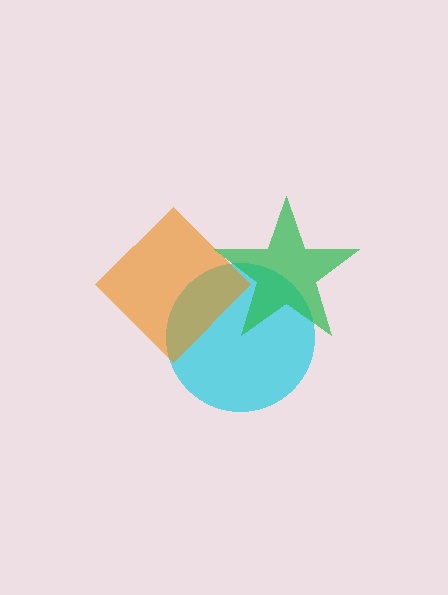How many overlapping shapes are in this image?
There are 3 overlapping shapes in the image.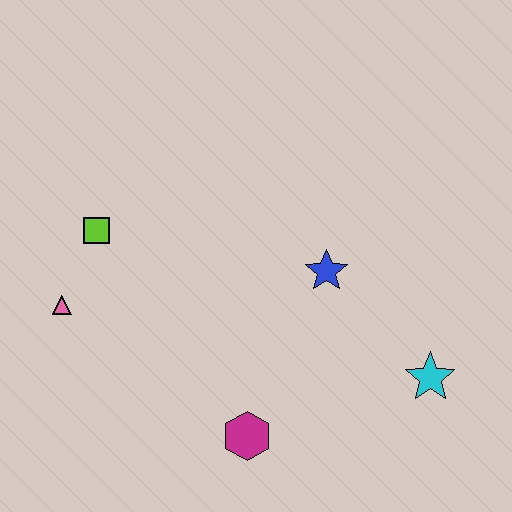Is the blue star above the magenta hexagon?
Yes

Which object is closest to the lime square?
The pink triangle is closest to the lime square.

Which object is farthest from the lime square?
The cyan star is farthest from the lime square.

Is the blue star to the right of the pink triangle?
Yes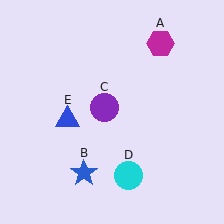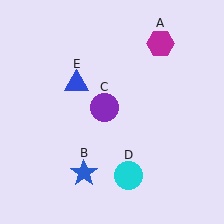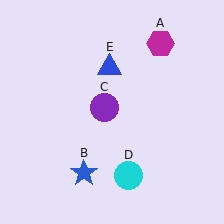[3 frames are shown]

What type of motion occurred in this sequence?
The blue triangle (object E) rotated clockwise around the center of the scene.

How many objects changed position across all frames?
1 object changed position: blue triangle (object E).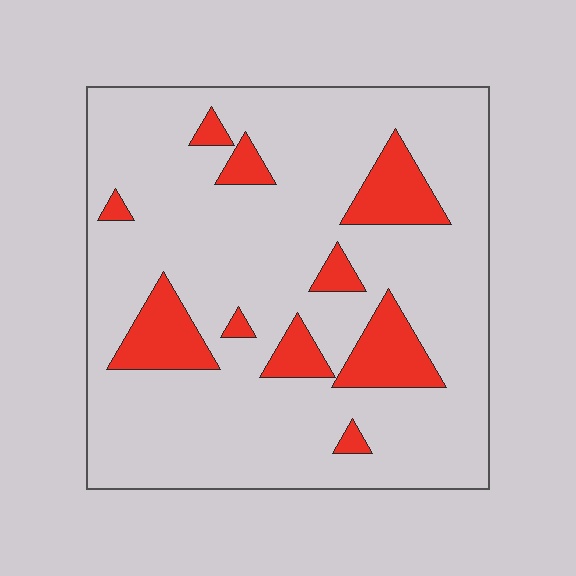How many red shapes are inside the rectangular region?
10.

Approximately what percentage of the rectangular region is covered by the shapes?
Approximately 15%.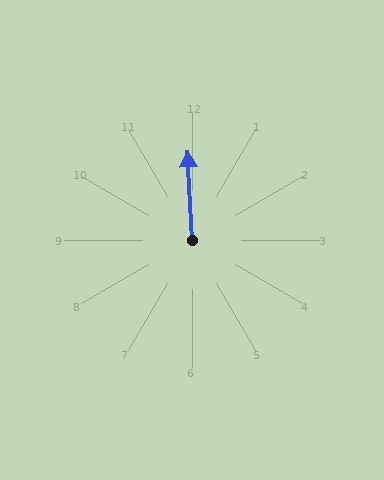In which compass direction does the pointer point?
North.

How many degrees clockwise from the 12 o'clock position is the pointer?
Approximately 357 degrees.